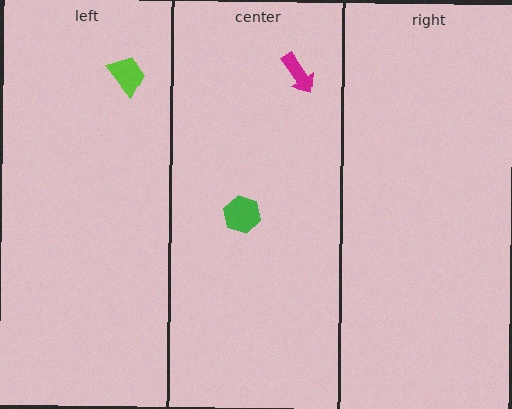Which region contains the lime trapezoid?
The left region.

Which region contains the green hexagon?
The center region.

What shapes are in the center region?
The magenta arrow, the green hexagon.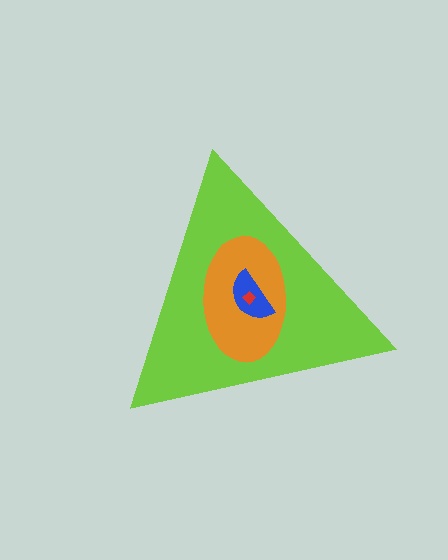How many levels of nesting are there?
4.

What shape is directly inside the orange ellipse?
The blue semicircle.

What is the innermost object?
The red diamond.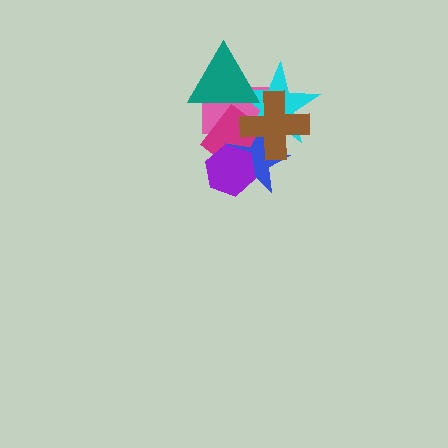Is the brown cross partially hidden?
No, no other shape covers it.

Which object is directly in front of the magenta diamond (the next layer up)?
The blue star is directly in front of the magenta diamond.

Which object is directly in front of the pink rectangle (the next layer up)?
The cyan star is directly in front of the pink rectangle.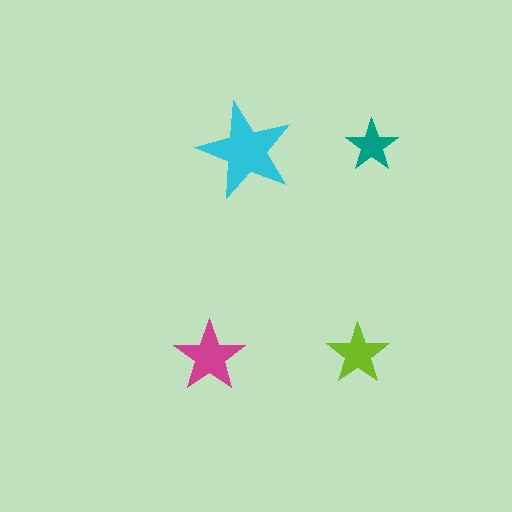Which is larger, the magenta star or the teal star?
The magenta one.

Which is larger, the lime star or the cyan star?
The cyan one.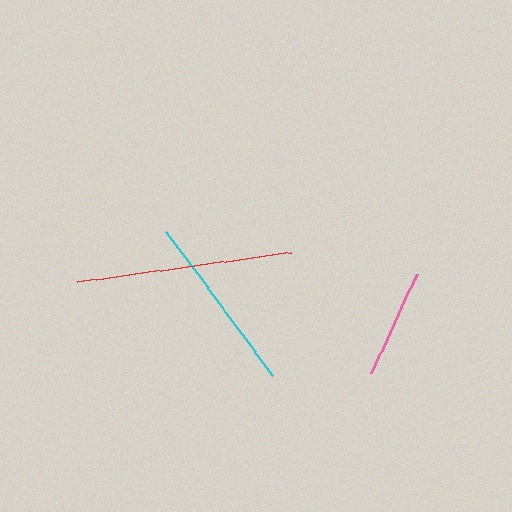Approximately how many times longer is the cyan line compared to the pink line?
The cyan line is approximately 1.6 times the length of the pink line.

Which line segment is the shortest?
The pink line is the shortest at approximately 109 pixels.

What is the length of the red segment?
The red segment is approximately 217 pixels long.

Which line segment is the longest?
The red line is the longest at approximately 217 pixels.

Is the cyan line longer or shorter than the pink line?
The cyan line is longer than the pink line.